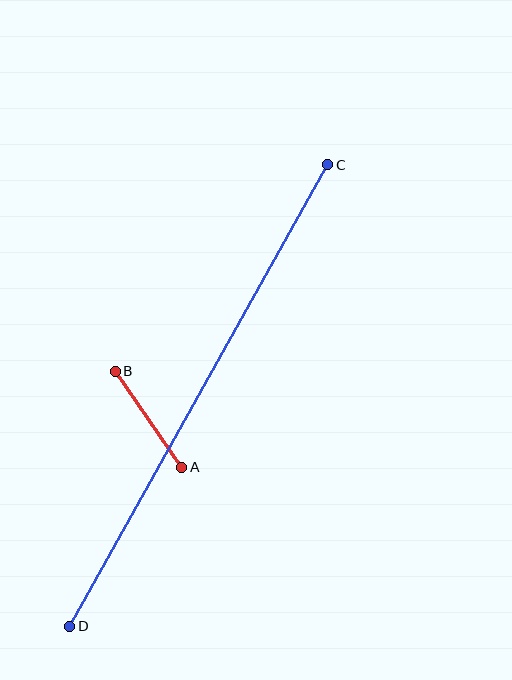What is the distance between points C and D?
The distance is approximately 528 pixels.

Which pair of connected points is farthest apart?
Points C and D are farthest apart.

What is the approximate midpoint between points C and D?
The midpoint is at approximately (199, 395) pixels.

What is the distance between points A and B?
The distance is approximately 117 pixels.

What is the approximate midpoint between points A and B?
The midpoint is at approximately (148, 419) pixels.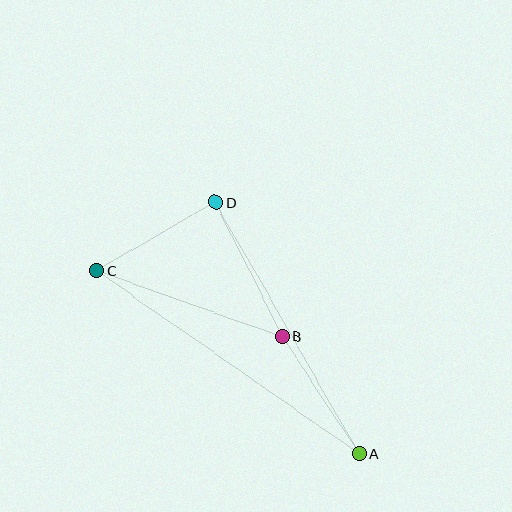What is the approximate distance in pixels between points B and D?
The distance between B and D is approximately 150 pixels.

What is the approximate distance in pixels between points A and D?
The distance between A and D is approximately 290 pixels.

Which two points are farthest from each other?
Points A and C are farthest from each other.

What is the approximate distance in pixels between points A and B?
The distance between A and B is approximately 140 pixels.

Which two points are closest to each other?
Points C and D are closest to each other.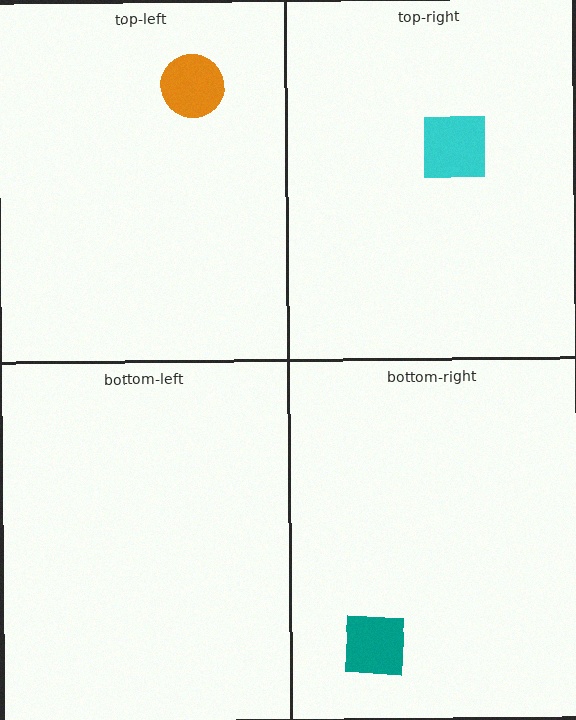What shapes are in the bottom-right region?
The teal square.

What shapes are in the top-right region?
The cyan square.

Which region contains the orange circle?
The top-left region.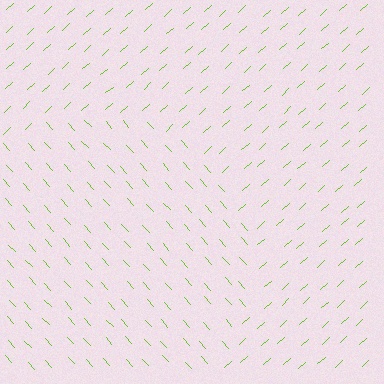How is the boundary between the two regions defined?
The boundary is defined purely by a change in line orientation (approximately 90 degrees difference). All lines are the same color and thickness.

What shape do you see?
I see a circle.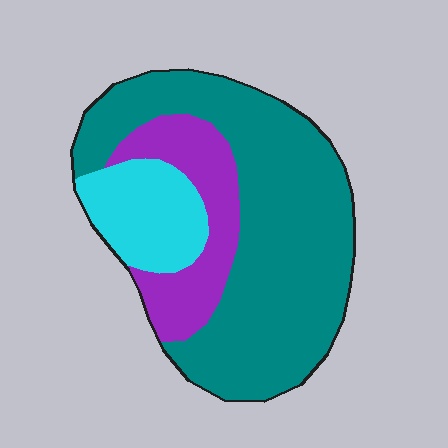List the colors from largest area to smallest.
From largest to smallest: teal, purple, cyan.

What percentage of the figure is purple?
Purple takes up about one fifth (1/5) of the figure.